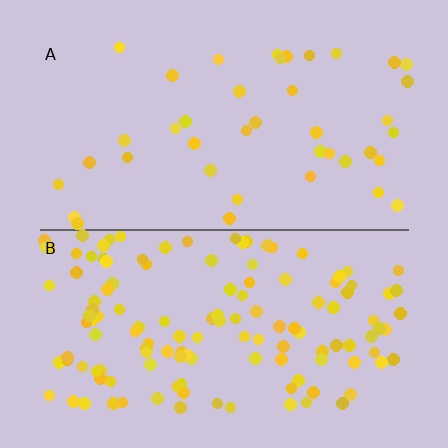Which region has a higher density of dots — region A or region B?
B (the bottom).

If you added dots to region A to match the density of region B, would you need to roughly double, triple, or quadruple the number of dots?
Approximately triple.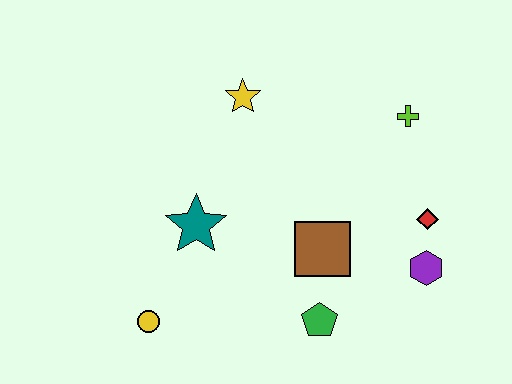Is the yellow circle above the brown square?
No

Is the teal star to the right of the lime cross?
No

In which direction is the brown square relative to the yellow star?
The brown square is below the yellow star.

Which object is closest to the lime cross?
The red diamond is closest to the lime cross.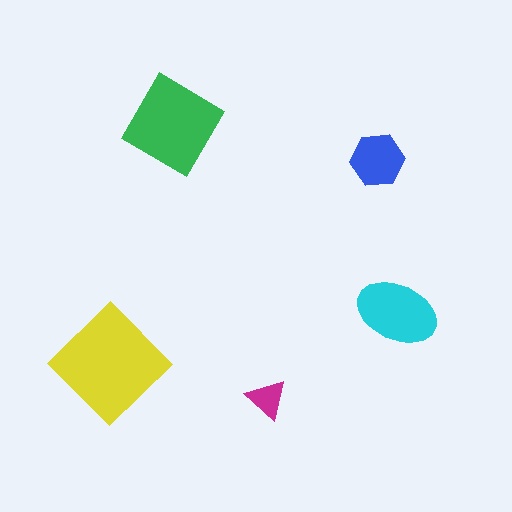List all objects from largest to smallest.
The yellow diamond, the green diamond, the cyan ellipse, the blue hexagon, the magenta triangle.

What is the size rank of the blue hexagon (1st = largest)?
4th.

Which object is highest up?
The green diamond is topmost.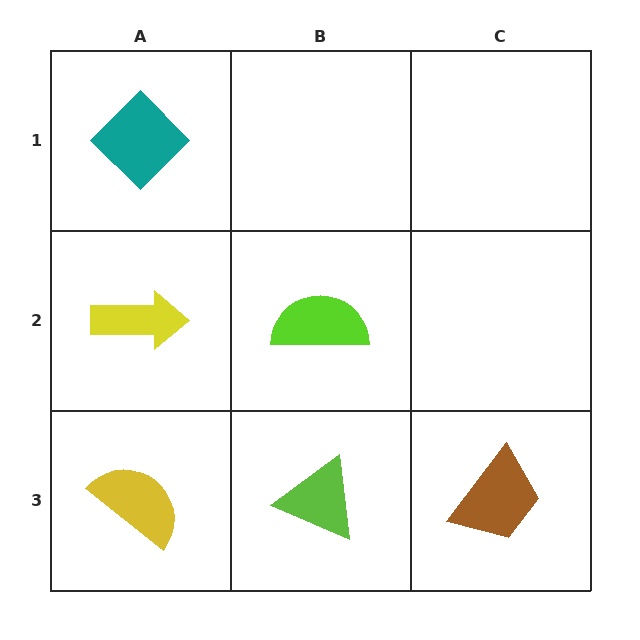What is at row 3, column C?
A brown trapezoid.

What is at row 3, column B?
A lime triangle.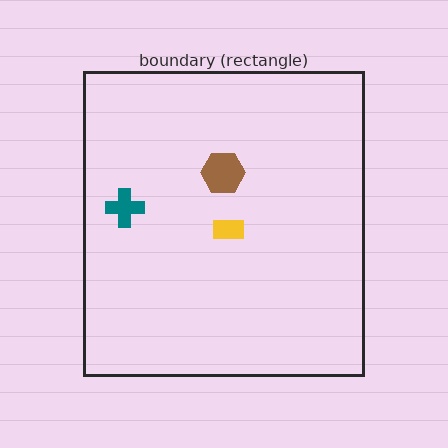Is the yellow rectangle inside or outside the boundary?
Inside.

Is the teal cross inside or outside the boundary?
Inside.